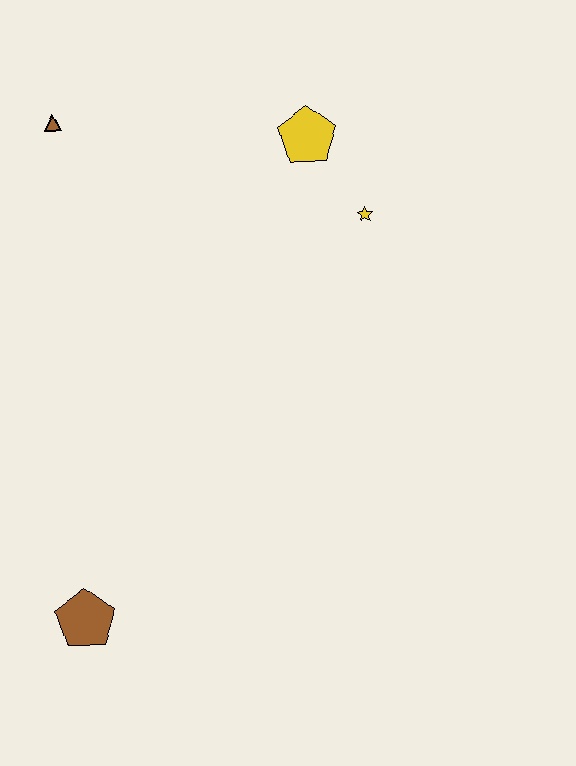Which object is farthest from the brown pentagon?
The yellow pentagon is farthest from the brown pentagon.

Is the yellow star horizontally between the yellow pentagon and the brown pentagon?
No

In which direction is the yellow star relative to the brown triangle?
The yellow star is to the right of the brown triangle.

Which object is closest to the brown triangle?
The yellow pentagon is closest to the brown triangle.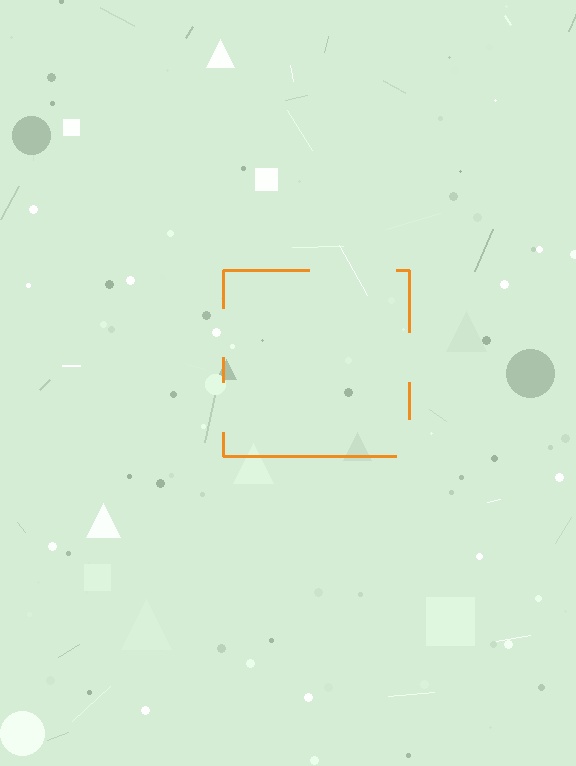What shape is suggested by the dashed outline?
The dashed outline suggests a square.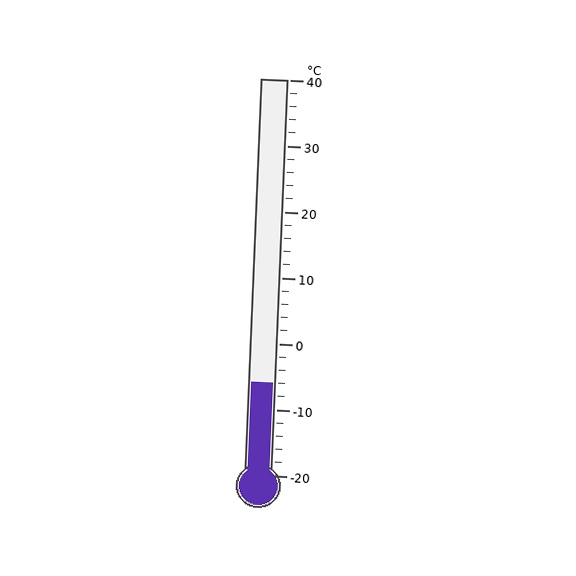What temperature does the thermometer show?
The thermometer shows approximately -6°C.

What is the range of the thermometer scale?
The thermometer scale ranges from -20°C to 40°C.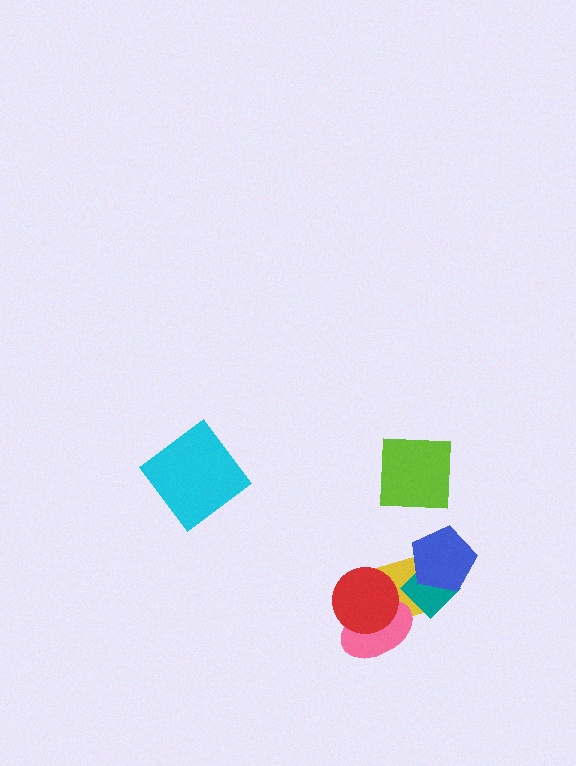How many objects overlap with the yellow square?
4 objects overlap with the yellow square.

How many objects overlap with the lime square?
0 objects overlap with the lime square.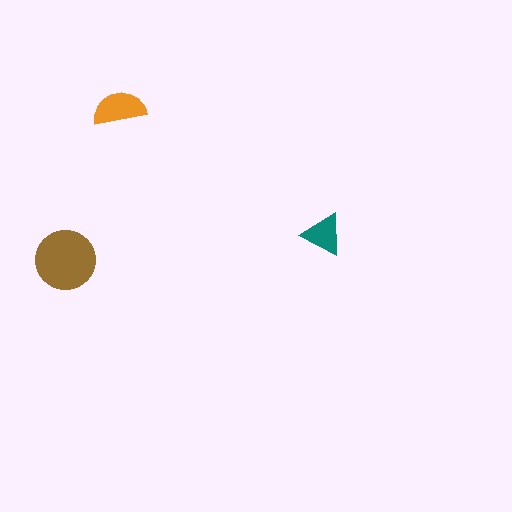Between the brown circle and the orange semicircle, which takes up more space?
The brown circle.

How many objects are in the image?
There are 3 objects in the image.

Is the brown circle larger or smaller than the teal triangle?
Larger.